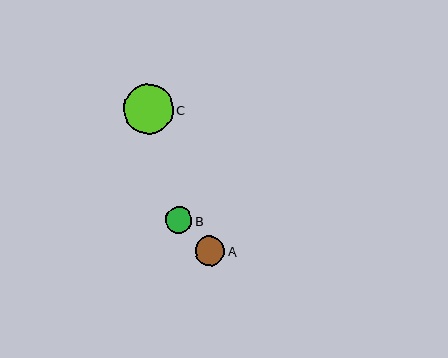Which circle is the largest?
Circle C is the largest with a size of approximately 50 pixels.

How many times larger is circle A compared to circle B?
Circle A is approximately 1.1 times the size of circle B.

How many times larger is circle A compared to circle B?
Circle A is approximately 1.1 times the size of circle B.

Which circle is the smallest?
Circle B is the smallest with a size of approximately 26 pixels.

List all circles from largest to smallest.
From largest to smallest: C, A, B.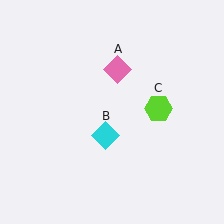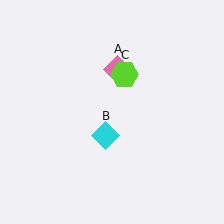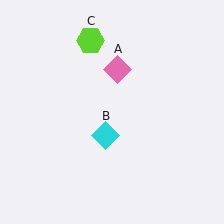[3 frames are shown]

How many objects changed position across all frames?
1 object changed position: lime hexagon (object C).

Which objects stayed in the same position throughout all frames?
Pink diamond (object A) and cyan diamond (object B) remained stationary.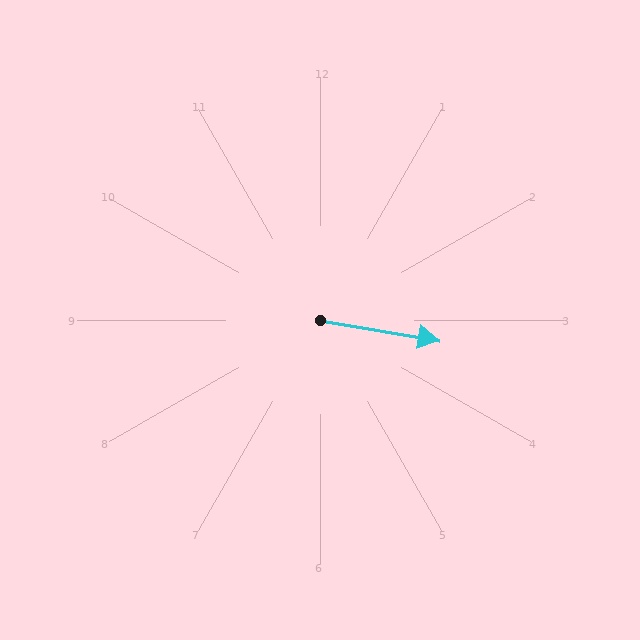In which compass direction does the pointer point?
East.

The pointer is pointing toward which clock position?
Roughly 3 o'clock.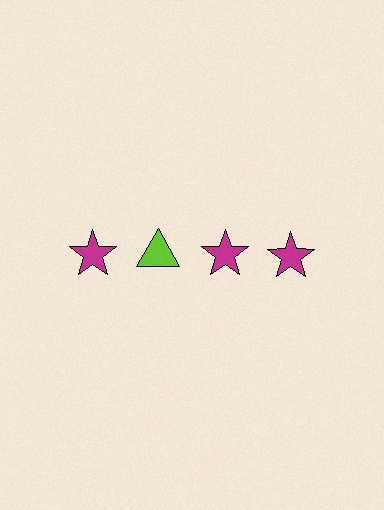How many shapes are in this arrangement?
There are 4 shapes arranged in a grid pattern.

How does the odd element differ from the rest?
It differs in both color (lime instead of magenta) and shape (triangle instead of star).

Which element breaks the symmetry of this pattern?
The lime triangle in the top row, second from left column breaks the symmetry. All other shapes are magenta stars.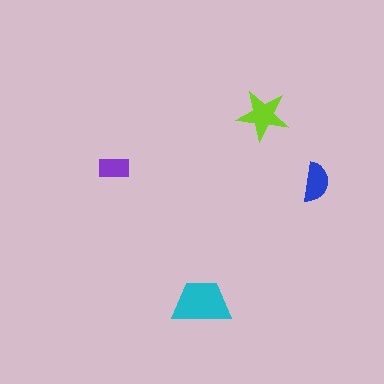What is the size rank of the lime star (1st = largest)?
2nd.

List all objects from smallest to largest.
The purple rectangle, the blue semicircle, the lime star, the cyan trapezoid.